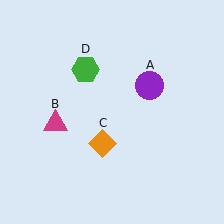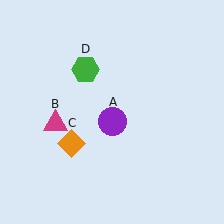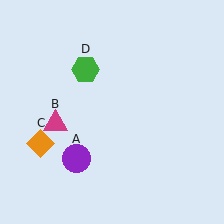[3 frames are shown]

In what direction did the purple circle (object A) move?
The purple circle (object A) moved down and to the left.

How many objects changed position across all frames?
2 objects changed position: purple circle (object A), orange diamond (object C).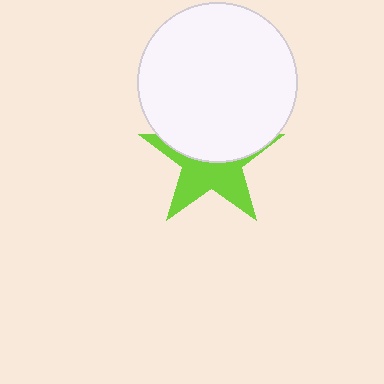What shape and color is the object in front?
The object in front is a white circle.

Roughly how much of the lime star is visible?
About half of it is visible (roughly 50%).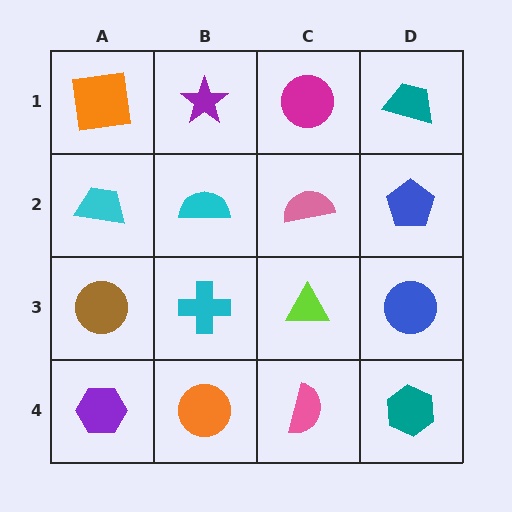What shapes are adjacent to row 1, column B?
A cyan semicircle (row 2, column B), an orange square (row 1, column A), a magenta circle (row 1, column C).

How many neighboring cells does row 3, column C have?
4.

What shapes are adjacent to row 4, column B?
A cyan cross (row 3, column B), a purple hexagon (row 4, column A), a pink semicircle (row 4, column C).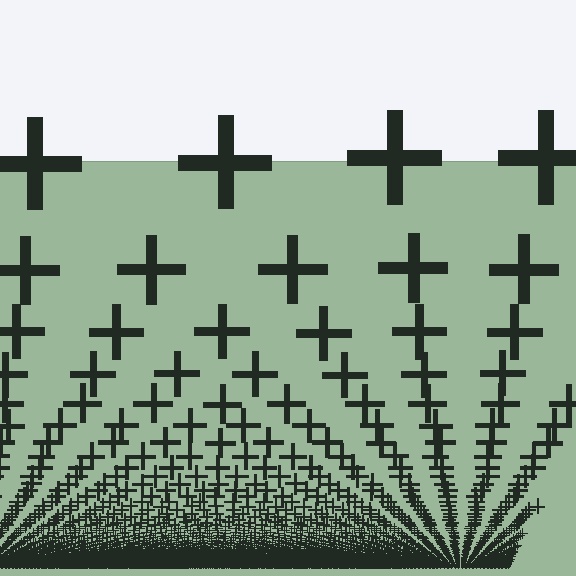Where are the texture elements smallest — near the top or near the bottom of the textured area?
Near the bottom.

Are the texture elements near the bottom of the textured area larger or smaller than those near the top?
Smaller. The gradient is inverted — elements near the bottom are smaller and denser.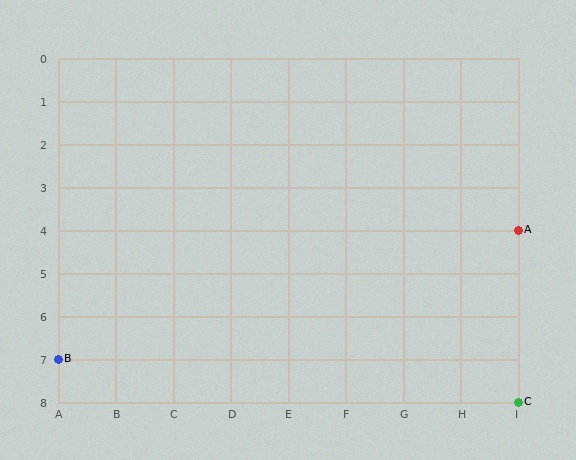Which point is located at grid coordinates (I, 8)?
Point C is at (I, 8).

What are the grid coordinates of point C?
Point C is at grid coordinates (I, 8).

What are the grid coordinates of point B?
Point B is at grid coordinates (A, 7).